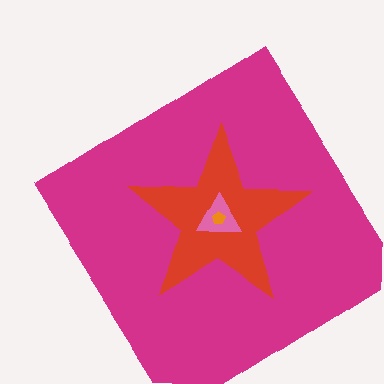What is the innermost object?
The orange pentagon.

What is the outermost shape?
The magenta diamond.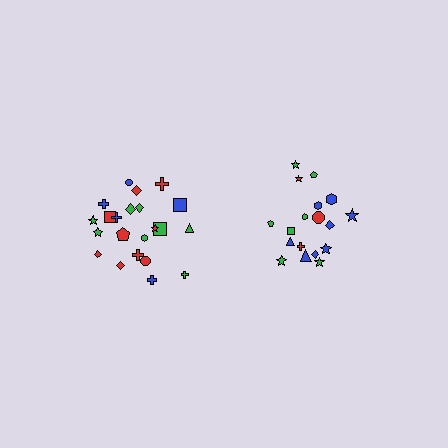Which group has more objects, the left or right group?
The left group.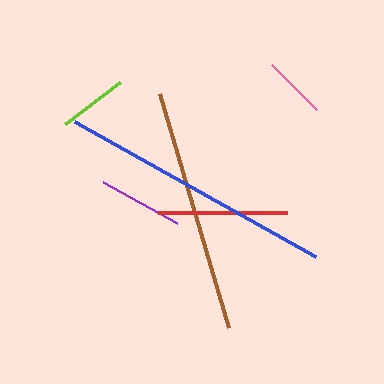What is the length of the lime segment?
The lime segment is approximately 69 pixels long.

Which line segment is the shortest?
The pink line is the shortest at approximately 63 pixels.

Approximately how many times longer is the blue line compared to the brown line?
The blue line is approximately 1.1 times the length of the brown line.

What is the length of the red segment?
The red segment is approximately 129 pixels long.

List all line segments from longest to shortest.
From longest to shortest: blue, brown, red, purple, lime, pink.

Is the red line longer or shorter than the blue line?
The blue line is longer than the red line.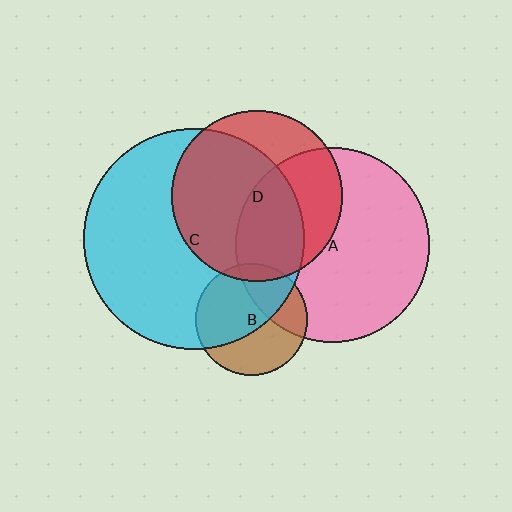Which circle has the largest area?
Circle C (cyan).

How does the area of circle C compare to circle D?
Approximately 1.7 times.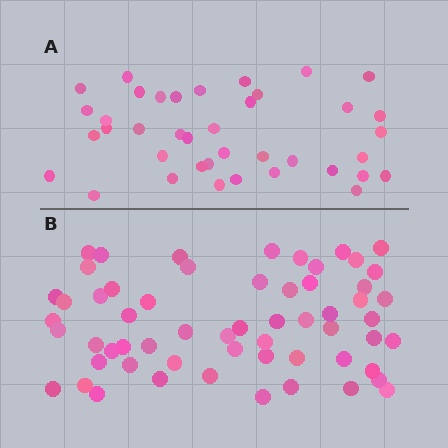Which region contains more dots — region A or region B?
Region B (the bottom region) has more dots.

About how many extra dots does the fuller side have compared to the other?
Region B has approximately 20 more dots than region A.